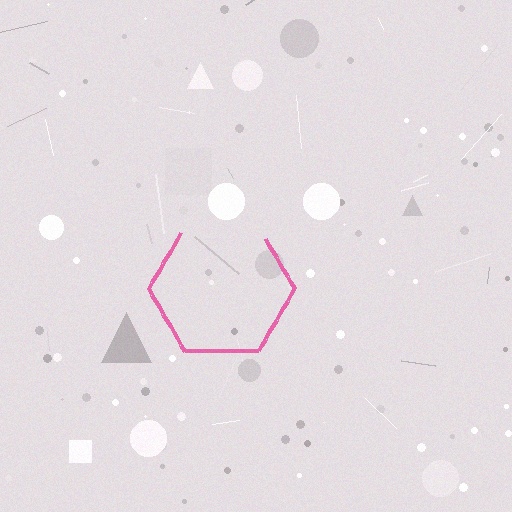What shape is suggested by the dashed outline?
The dashed outline suggests a hexagon.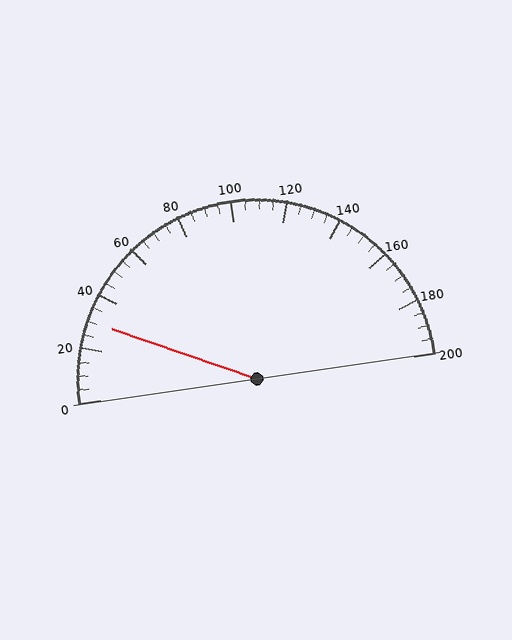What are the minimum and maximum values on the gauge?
The gauge ranges from 0 to 200.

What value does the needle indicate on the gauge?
The needle indicates approximately 30.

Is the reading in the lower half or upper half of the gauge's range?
The reading is in the lower half of the range (0 to 200).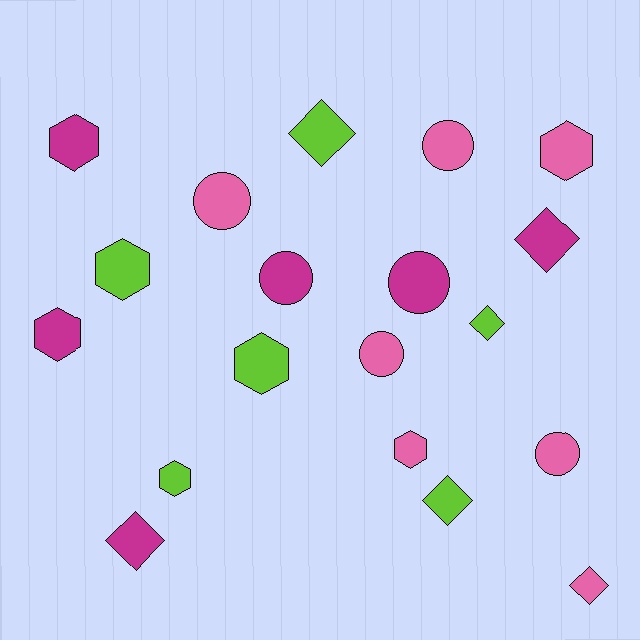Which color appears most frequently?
Pink, with 7 objects.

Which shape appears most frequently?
Hexagon, with 7 objects.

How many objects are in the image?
There are 19 objects.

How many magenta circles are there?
There are 2 magenta circles.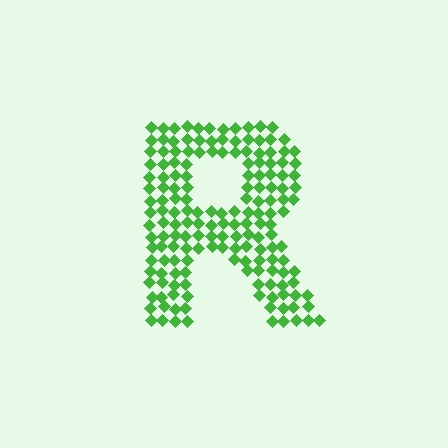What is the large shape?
The large shape is the letter R.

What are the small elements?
The small elements are diamonds.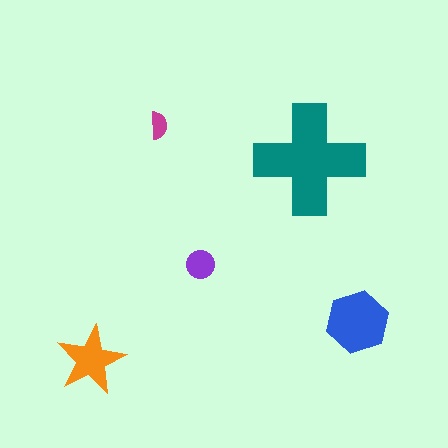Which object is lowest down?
The orange star is bottommost.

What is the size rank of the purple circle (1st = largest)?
4th.